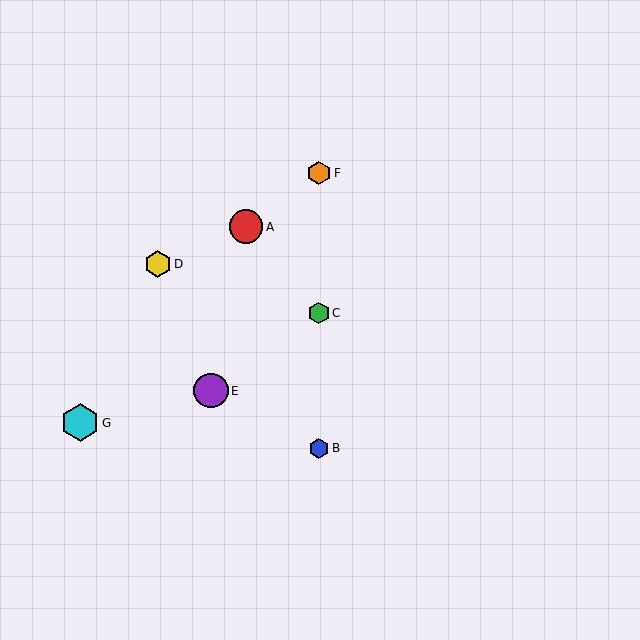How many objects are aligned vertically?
3 objects (B, C, F) are aligned vertically.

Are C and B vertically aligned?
Yes, both are at x≈319.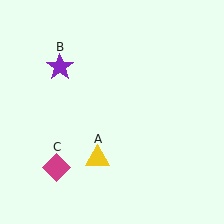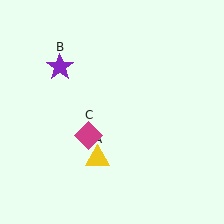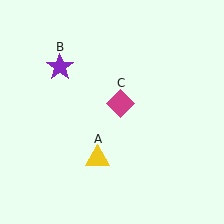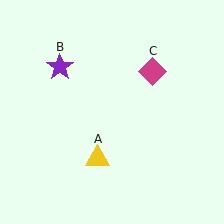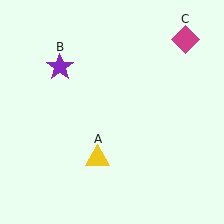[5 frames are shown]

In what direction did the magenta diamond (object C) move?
The magenta diamond (object C) moved up and to the right.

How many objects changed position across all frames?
1 object changed position: magenta diamond (object C).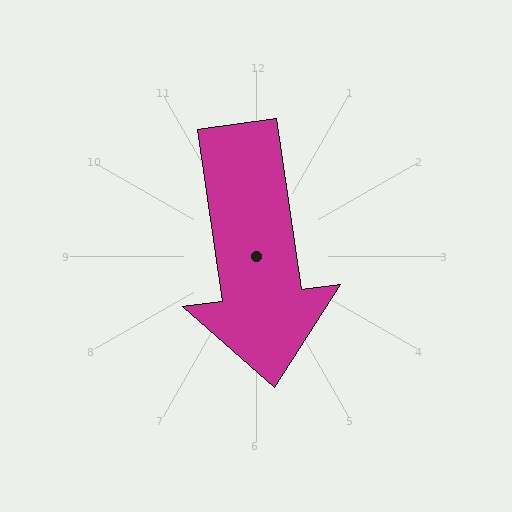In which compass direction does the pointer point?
South.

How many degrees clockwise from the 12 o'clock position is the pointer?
Approximately 172 degrees.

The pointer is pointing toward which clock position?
Roughly 6 o'clock.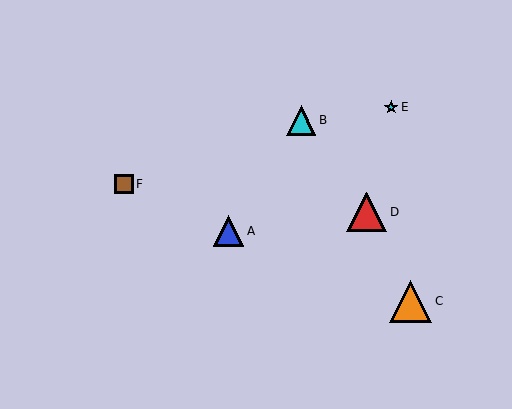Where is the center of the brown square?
The center of the brown square is at (124, 184).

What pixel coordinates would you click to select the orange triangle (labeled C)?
Click at (410, 301) to select the orange triangle C.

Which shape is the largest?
The orange triangle (labeled C) is the largest.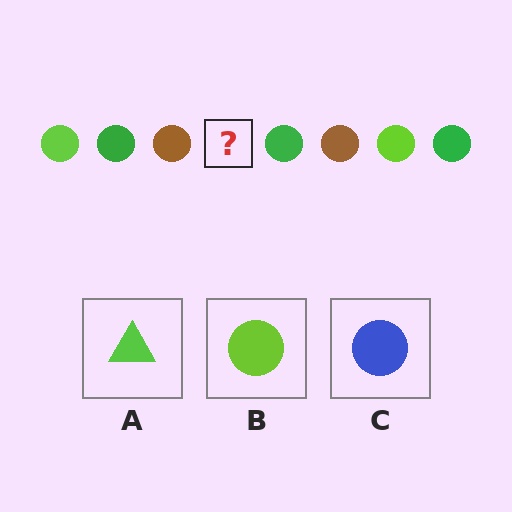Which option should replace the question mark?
Option B.